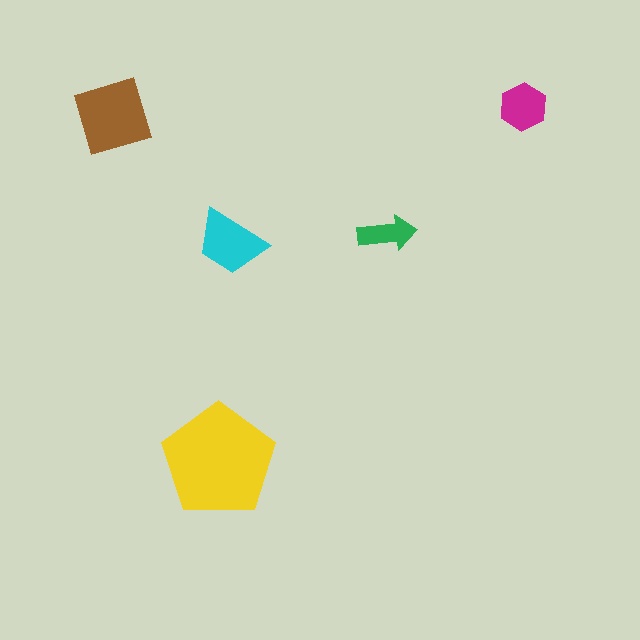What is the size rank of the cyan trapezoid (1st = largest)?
3rd.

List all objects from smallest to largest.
The green arrow, the magenta hexagon, the cyan trapezoid, the brown diamond, the yellow pentagon.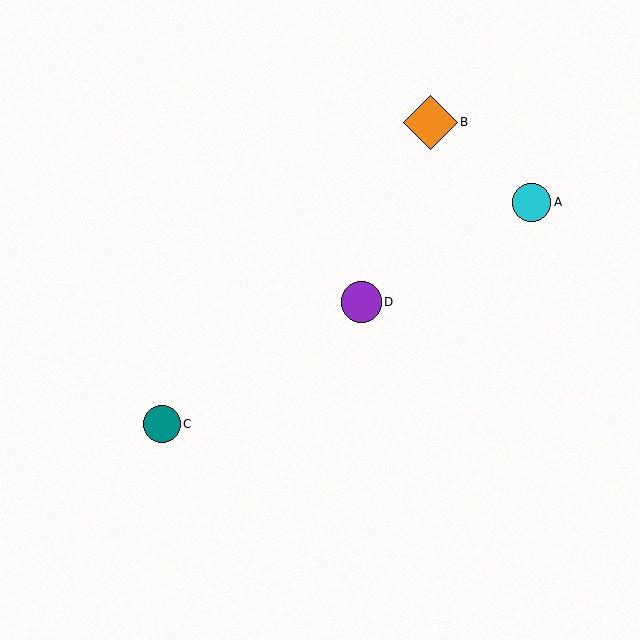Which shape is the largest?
The orange diamond (labeled B) is the largest.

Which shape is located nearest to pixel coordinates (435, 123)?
The orange diamond (labeled B) at (430, 122) is nearest to that location.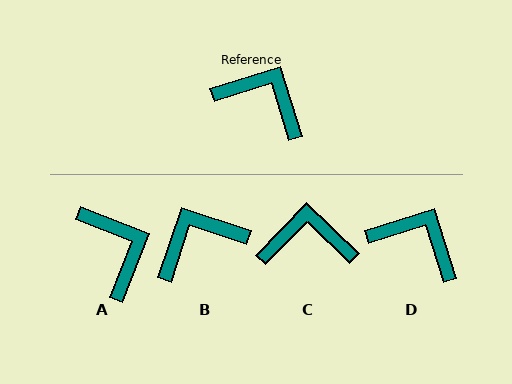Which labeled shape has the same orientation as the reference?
D.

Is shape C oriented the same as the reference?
No, it is off by about 28 degrees.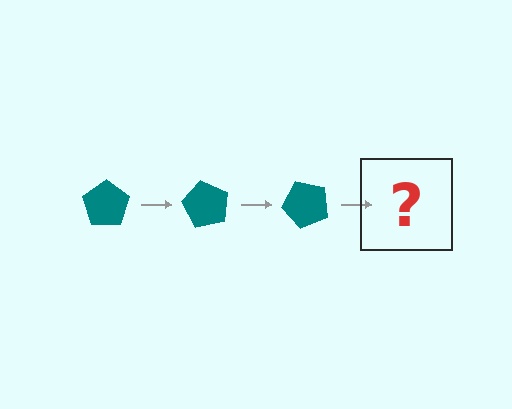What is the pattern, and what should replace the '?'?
The pattern is that the pentagon rotates 60 degrees each step. The '?' should be a teal pentagon rotated 180 degrees.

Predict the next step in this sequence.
The next step is a teal pentagon rotated 180 degrees.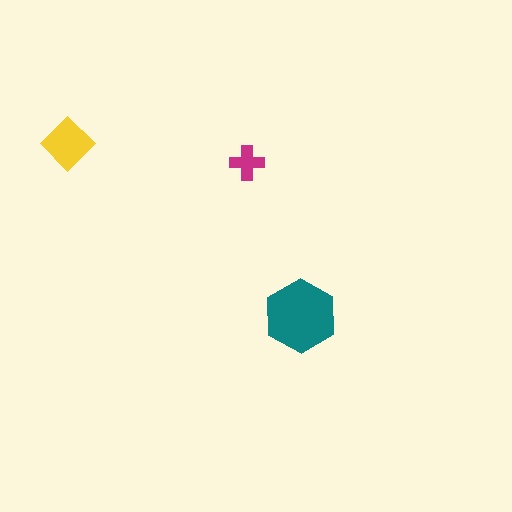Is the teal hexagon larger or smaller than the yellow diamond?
Larger.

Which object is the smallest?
The magenta cross.